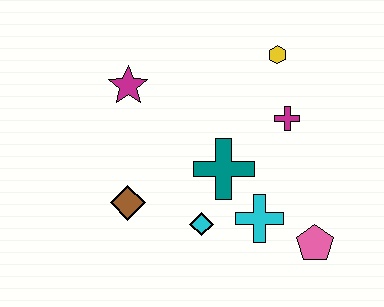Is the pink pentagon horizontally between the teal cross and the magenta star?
No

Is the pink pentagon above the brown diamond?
No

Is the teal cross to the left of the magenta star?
No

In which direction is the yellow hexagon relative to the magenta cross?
The yellow hexagon is above the magenta cross.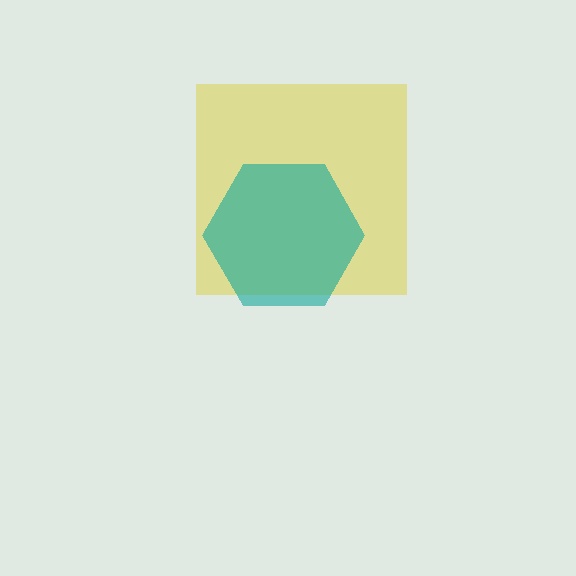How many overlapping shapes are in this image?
There are 2 overlapping shapes in the image.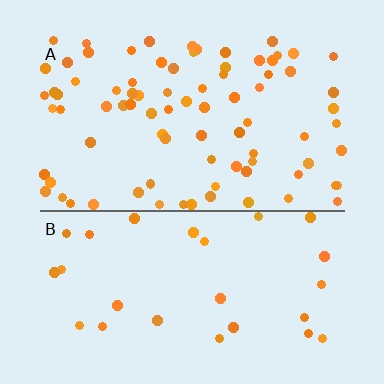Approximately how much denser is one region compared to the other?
Approximately 3.0× — region A over region B.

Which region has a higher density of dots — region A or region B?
A (the top).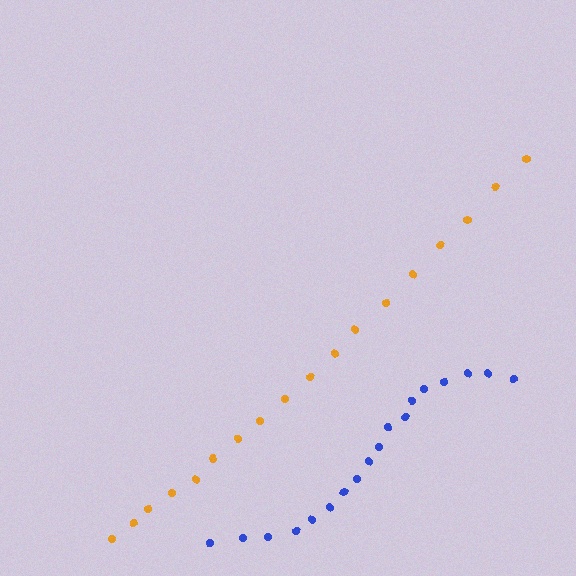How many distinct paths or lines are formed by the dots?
There are 2 distinct paths.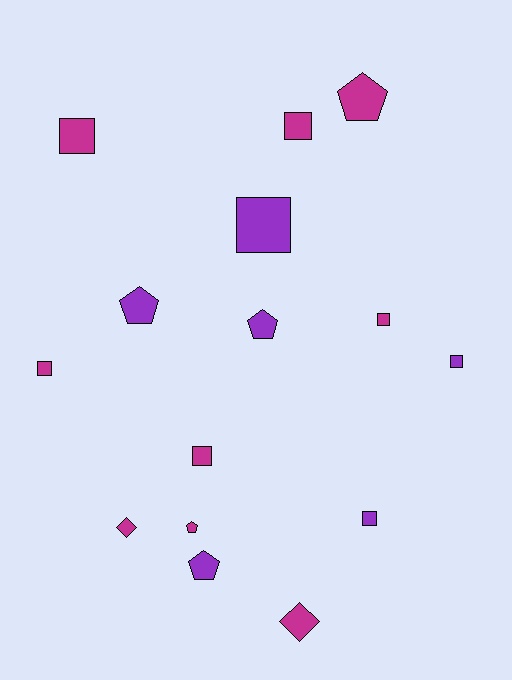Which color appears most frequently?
Magenta, with 9 objects.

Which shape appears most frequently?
Square, with 8 objects.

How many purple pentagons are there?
There are 3 purple pentagons.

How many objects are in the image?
There are 15 objects.